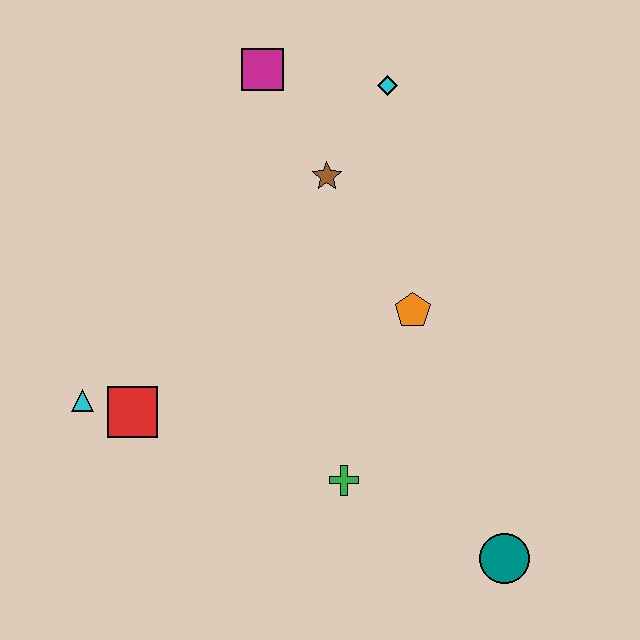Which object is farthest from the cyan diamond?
The teal circle is farthest from the cyan diamond.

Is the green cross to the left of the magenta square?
No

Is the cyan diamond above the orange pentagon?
Yes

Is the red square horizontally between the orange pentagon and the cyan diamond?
No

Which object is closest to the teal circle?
The green cross is closest to the teal circle.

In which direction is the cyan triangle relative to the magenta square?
The cyan triangle is below the magenta square.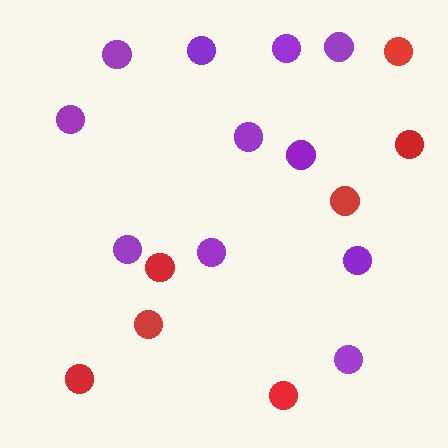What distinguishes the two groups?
There are 2 groups: one group of purple circles (11) and one group of red circles (7).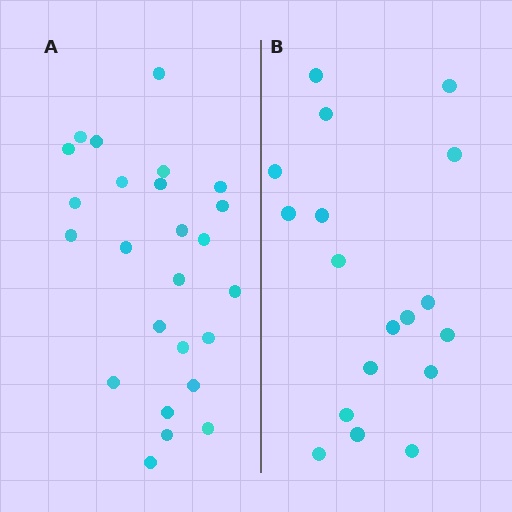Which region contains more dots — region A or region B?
Region A (the left region) has more dots.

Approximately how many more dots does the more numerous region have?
Region A has roughly 8 or so more dots than region B.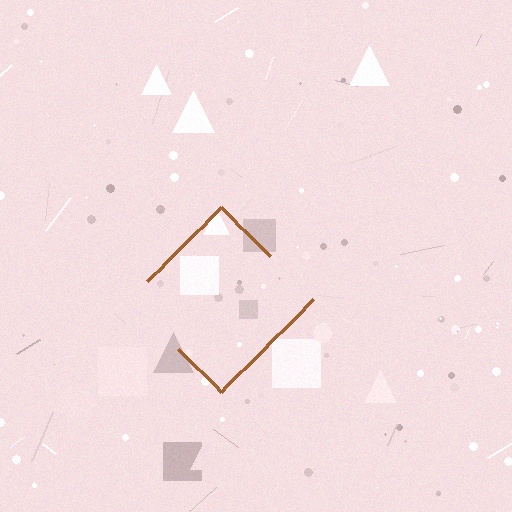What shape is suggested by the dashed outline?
The dashed outline suggests a diamond.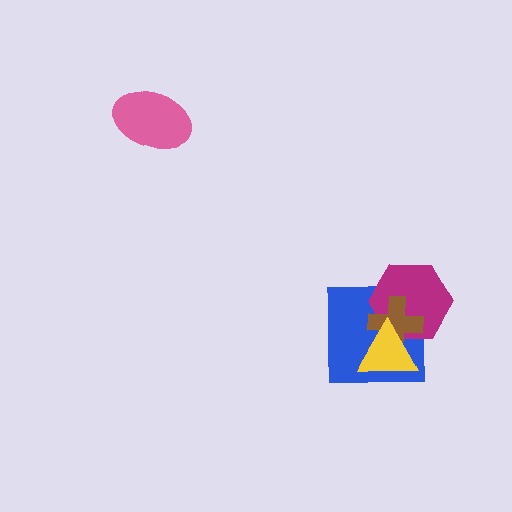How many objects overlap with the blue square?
3 objects overlap with the blue square.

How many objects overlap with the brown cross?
3 objects overlap with the brown cross.